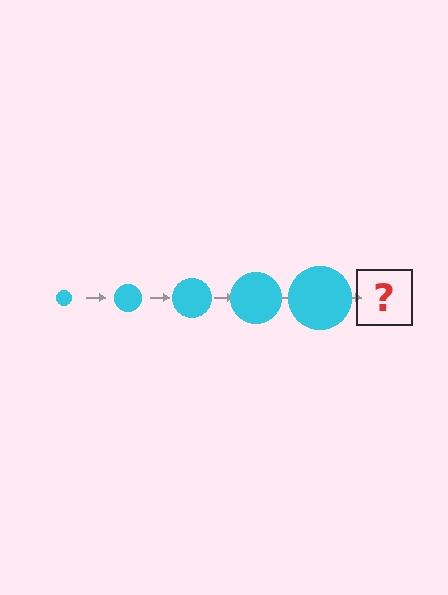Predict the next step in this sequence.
The next step is a cyan circle, larger than the previous one.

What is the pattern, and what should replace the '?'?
The pattern is that the circle gets progressively larger each step. The '?' should be a cyan circle, larger than the previous one.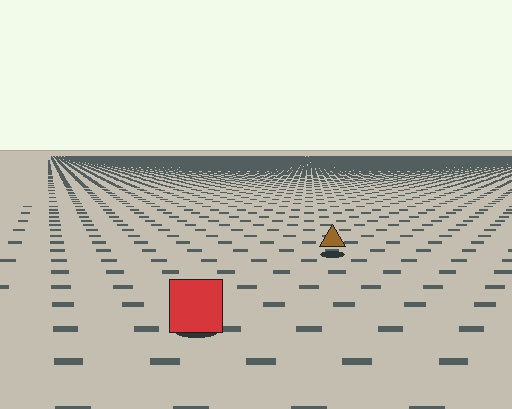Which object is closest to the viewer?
The red square is closest. The texture marks near it are larger and more spread out.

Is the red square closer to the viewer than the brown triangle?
Yes. The red square is closer — you can tell from the texture gradient: the ground texture is coarser near it.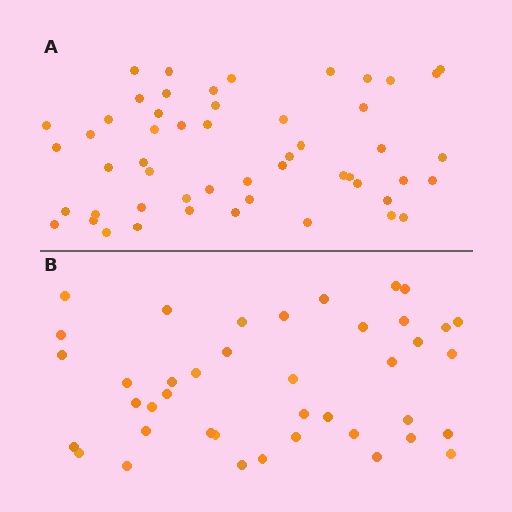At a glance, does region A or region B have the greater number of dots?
Region A (the top region) has more dots.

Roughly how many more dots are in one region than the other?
Region A has roughly 12 or so more dots than region B.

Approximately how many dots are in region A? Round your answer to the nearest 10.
About 50 dots. (The exact count is 52, which rounds to 50.)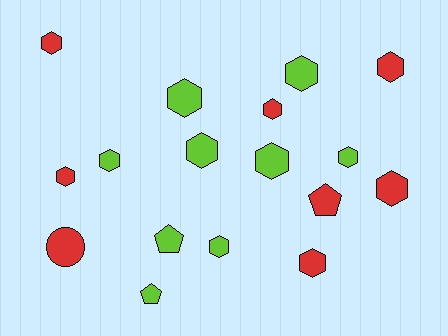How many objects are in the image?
There are 17 objects.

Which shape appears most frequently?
Hexagon, with 13 objects.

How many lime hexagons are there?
There are 7 lime hexagons.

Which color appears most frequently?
Lime, with 9 objects.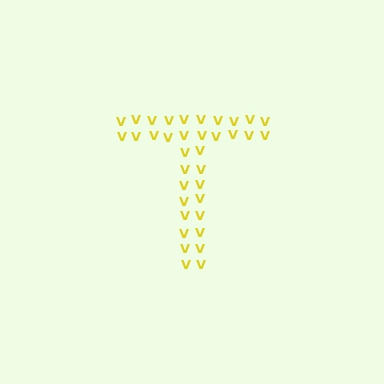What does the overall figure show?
The overall figure shows the letter T.